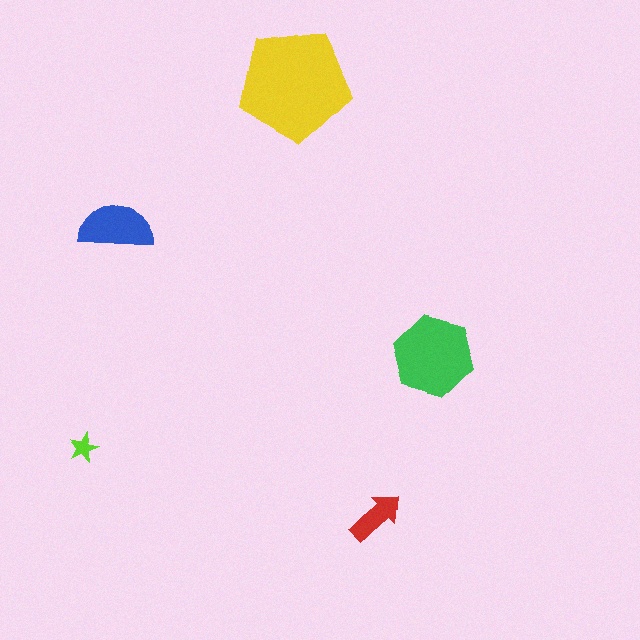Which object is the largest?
The yellow pentagon.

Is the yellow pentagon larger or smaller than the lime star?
Larger.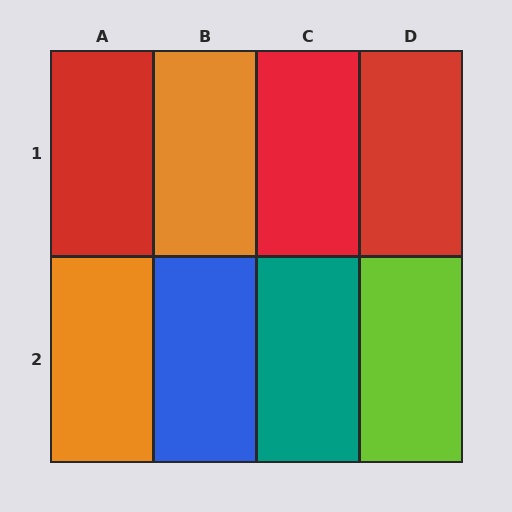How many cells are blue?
1 cell is blue.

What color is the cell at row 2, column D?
Lime.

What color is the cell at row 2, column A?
Orange.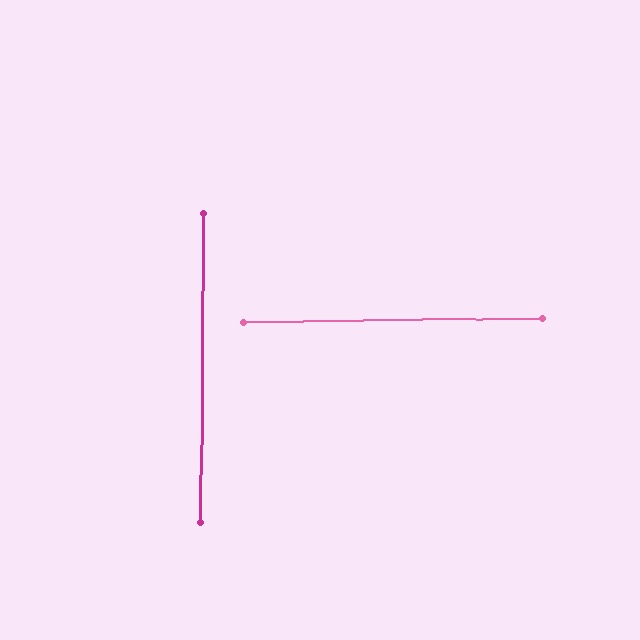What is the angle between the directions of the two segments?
Approximately 89 degrees.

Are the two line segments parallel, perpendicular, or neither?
Perpendicular — they meet at approximately 89°.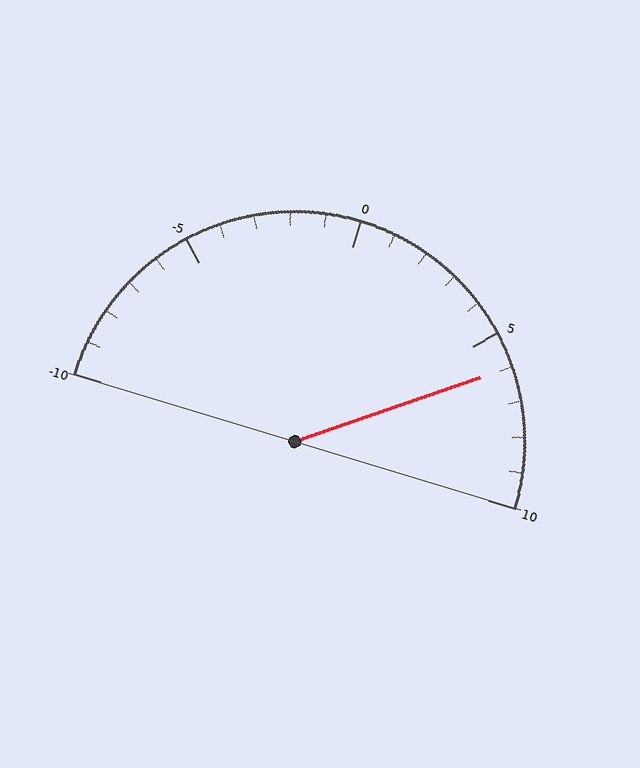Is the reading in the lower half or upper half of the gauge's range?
The reading is in the upper half of the range (-10 to 10).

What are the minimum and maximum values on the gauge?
The gauge ranges from -10 to 10.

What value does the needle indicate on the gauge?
The needle indicates approximately 6.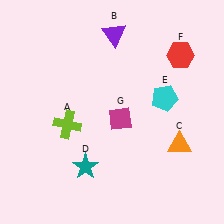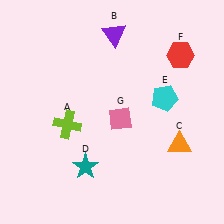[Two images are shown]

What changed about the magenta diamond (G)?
In Image 1, G is magenta. In Image 2, it changed to pink.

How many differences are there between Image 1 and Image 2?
There is 1 difference between the two images.